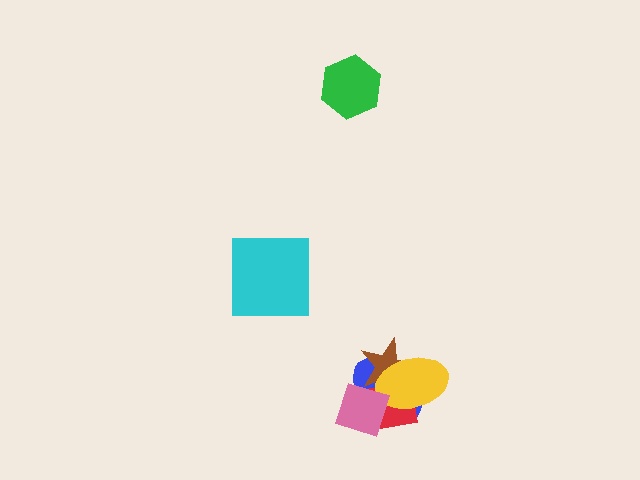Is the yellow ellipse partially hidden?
Yes, it is partially covered by another shape.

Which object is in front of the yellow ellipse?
The pink diamond is in front of the yellow ellipse.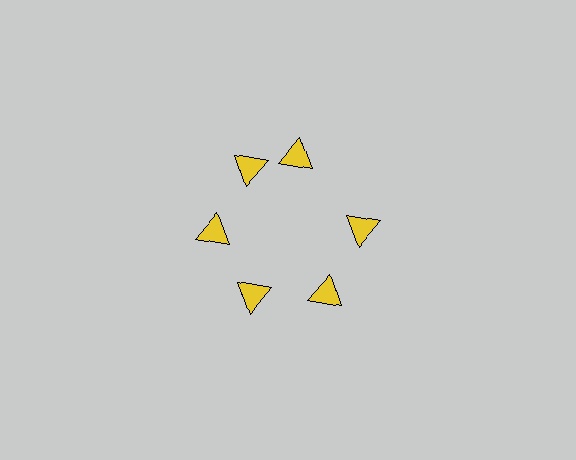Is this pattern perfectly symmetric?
No. The 6 yellow triangles are arranged in a ring, but one element near the 1 o'clock position is rotated out of alignment along the ring, breaking the 6-fold rotational symmetry.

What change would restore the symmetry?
The symmetry would be restored by rotating it back into even spacing with its neighbors so that all 6 triangles sit at equal angles and equal distance from the center.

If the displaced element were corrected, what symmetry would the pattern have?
It would have 6-fold rotational symmetry — the pattern would map onto itself every 60 degrees.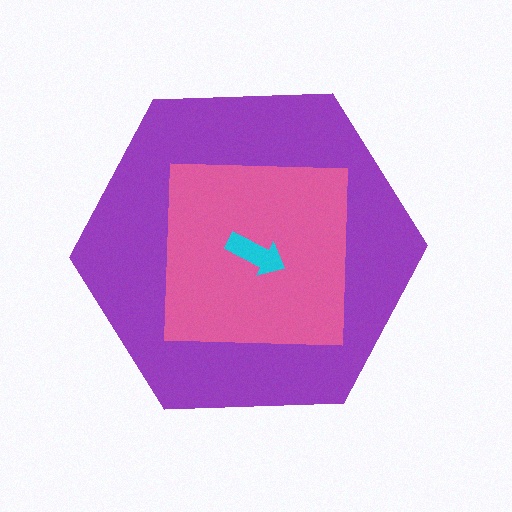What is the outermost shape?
The purple hexagon.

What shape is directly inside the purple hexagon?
The pink square.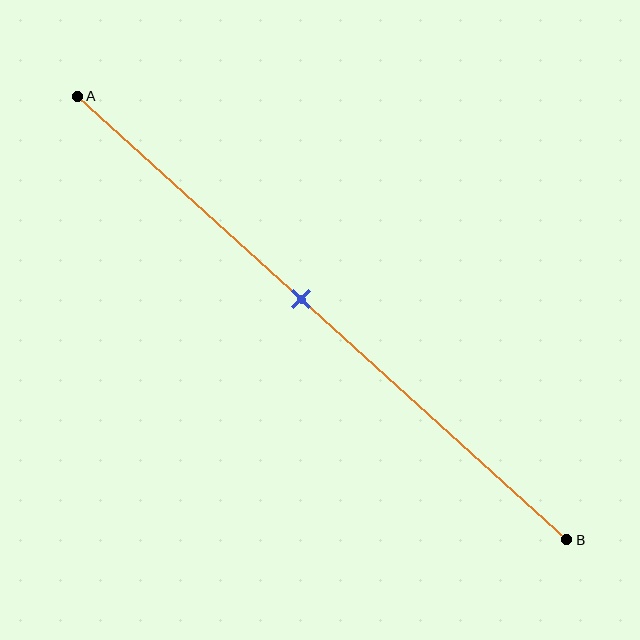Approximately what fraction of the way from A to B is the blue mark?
The blue mark is approximately 45% of the way from A to B.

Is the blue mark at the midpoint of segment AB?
No, the mark is at about 45% from A, not at the 50% midpoint.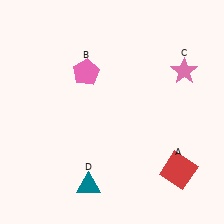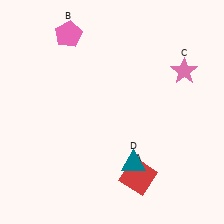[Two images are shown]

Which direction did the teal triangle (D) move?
The teal triangle (D) moved right.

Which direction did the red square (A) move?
The red square (A) moved left.